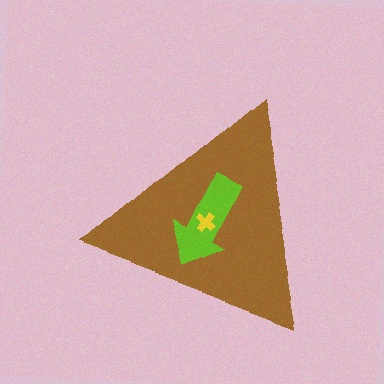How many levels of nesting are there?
3.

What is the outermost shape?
The brown triangle.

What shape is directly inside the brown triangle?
The lime arrow.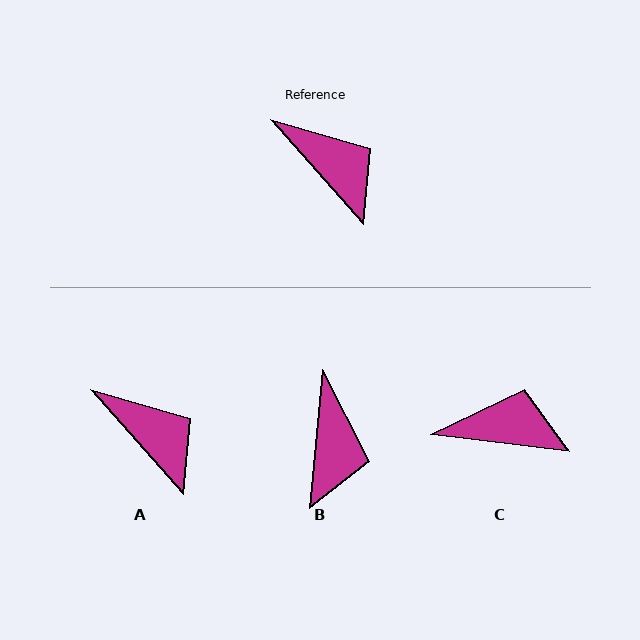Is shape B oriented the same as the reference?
No, it is off by about 47 degrees.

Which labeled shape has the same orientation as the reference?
A.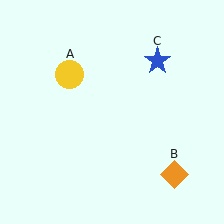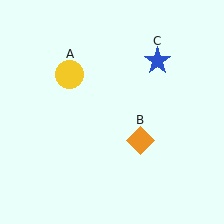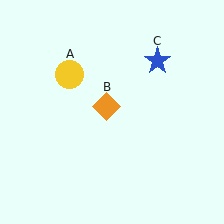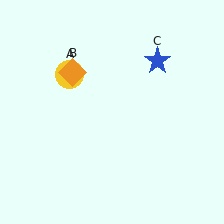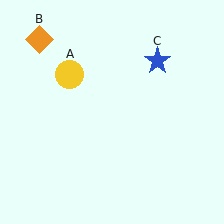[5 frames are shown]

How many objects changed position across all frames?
1 object changed position: orange diamond (object B).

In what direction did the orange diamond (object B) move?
The orange diamond (object B) moved up and to the left.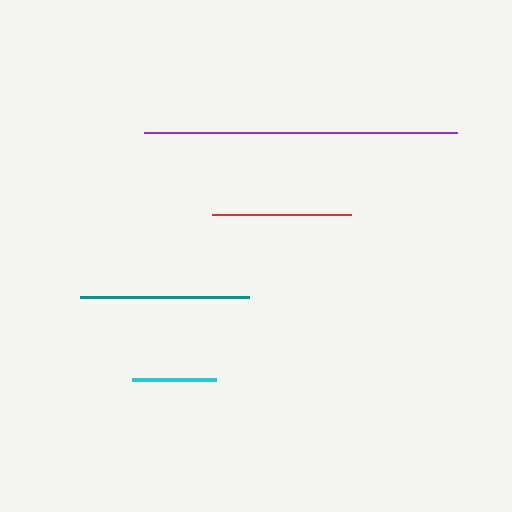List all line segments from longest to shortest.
From longest to shortest: purple, teal, red, cyan.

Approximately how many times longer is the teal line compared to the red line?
The teal line is approximately 1.2 times the length of the red line.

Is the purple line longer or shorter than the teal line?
The purple line is longer than the teal line.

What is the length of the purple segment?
The purple segment is approximately 313 pixels long.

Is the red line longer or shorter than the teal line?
The teal line is longer than the red line.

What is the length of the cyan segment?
The cyan segment is approximately 84 pixels long.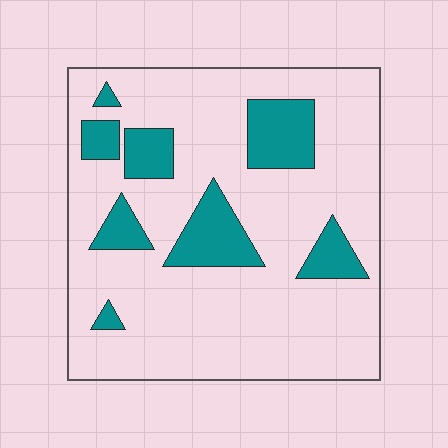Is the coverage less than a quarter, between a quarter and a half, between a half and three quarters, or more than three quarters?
Less than a quarter.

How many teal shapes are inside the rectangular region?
8.